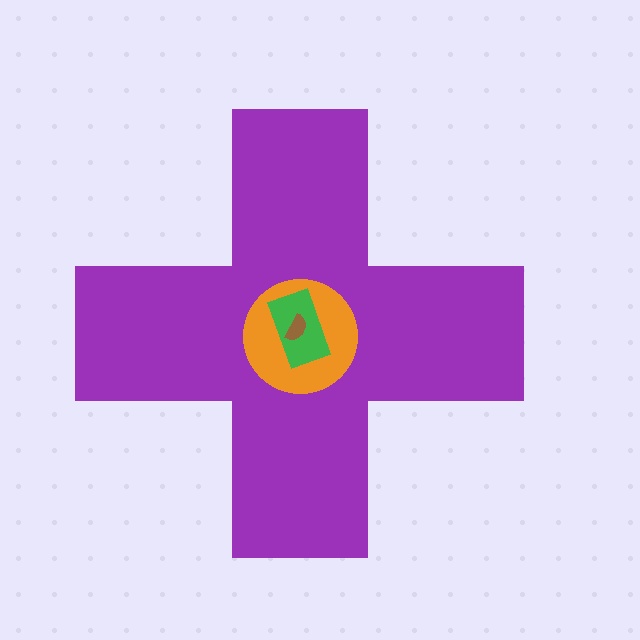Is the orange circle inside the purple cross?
Yes.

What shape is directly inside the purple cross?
The orange circle.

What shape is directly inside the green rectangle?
The brown semicircle.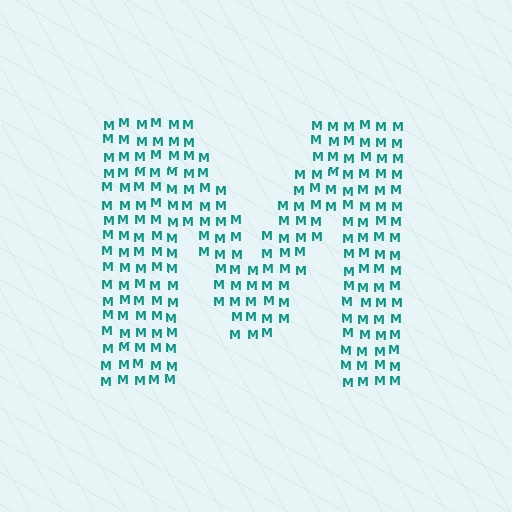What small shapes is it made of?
It is made of small letter M's.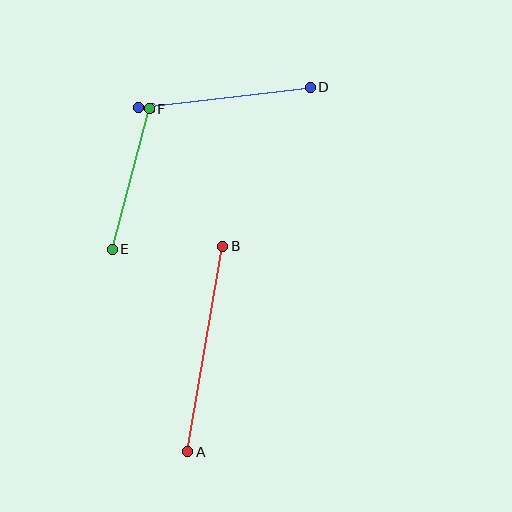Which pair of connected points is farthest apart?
Points A and B are farthest apart.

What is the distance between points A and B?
The distance is approximately 208 pixels.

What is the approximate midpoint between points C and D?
The midpoint is at approximately (224, 97) pixels.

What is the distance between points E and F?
The distance is approximately 145 pixels.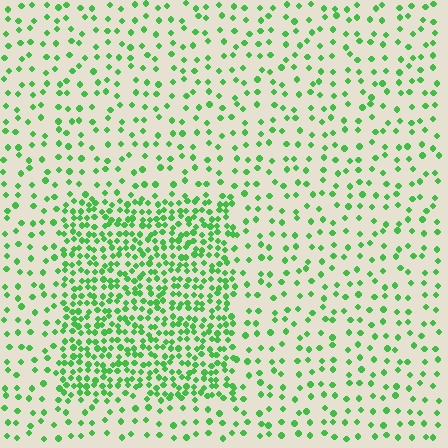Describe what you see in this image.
The image contains small green elements arranged at two different densities. A rectangle-shaped region is visible where the elements are more densely packed than the surrounding area.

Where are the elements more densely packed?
The elements are more densely packed inside the rectangle boundary.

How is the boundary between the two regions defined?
The boundary is defined by a change in element density (approximately 2.7x ratio). All elements are the same color, size, and shape.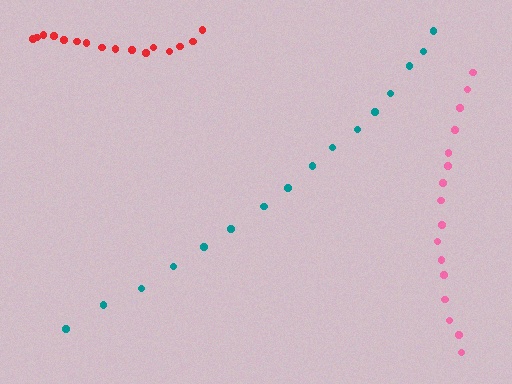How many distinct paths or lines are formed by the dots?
There are 3 distinct paths.